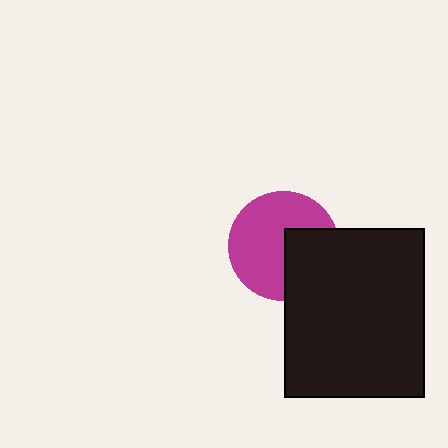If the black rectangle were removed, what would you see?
You would see the complete magenta circle.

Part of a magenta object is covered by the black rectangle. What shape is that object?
It is a circle.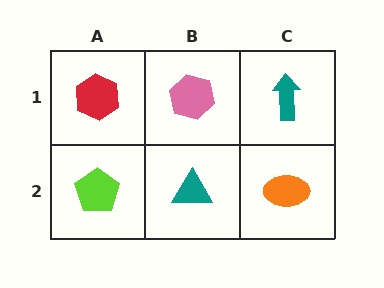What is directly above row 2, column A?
A red hexagon.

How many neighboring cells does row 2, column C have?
2.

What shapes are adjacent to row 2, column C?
A teal arrow (row 1, column C), a teal triangle (row 2, column B).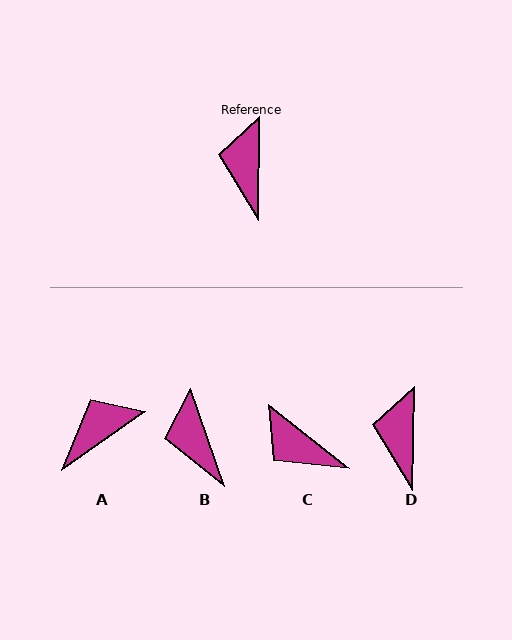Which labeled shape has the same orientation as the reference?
D.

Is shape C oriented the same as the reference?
No, it is off by about 53 degrees.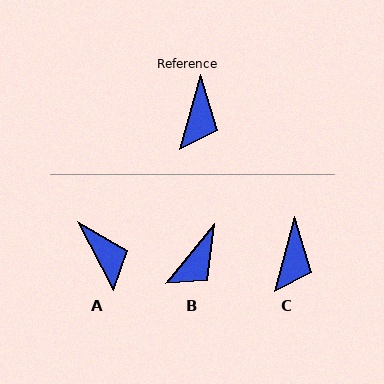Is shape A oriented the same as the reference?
No, it is off by about 43 degrees.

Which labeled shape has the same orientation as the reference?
C.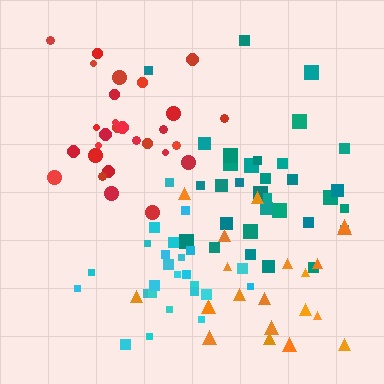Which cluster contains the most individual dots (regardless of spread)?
Teal (32).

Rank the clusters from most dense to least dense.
red, cyan, teal, orange.